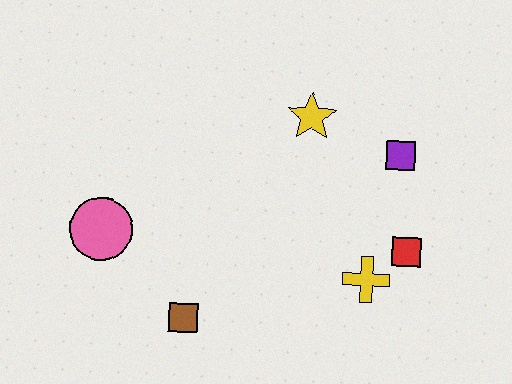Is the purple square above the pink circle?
Yes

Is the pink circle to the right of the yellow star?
No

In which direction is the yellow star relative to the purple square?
The yellow star is to the left of the purple square.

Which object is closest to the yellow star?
The purple square is closest to the yellow star.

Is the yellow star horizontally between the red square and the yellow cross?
No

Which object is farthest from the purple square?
The pink circle is farthest from the purple square.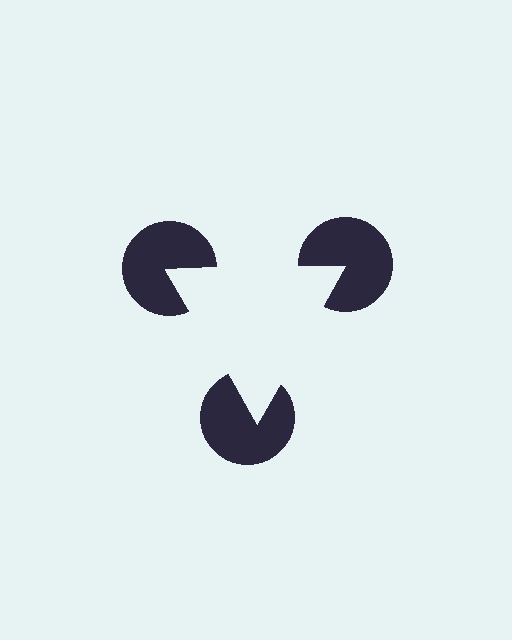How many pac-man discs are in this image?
There are 3 — one at each vertex of the illusory triangle.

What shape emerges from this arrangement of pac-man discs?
An illusory triangle — its edges are inferred from the aligned wedge cuts in the pac-man discs, not physically drawn.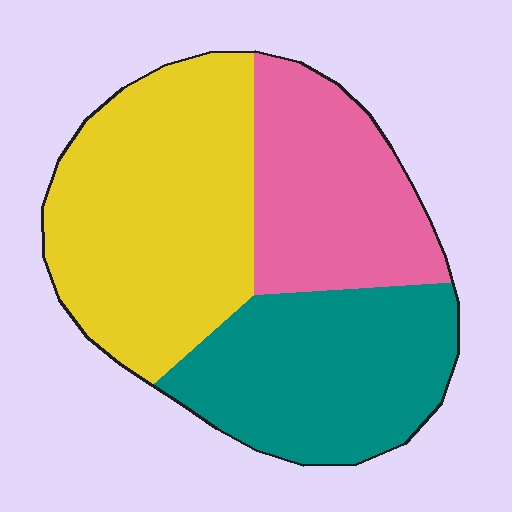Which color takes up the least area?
Pink, at roughly 25%.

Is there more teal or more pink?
Teal.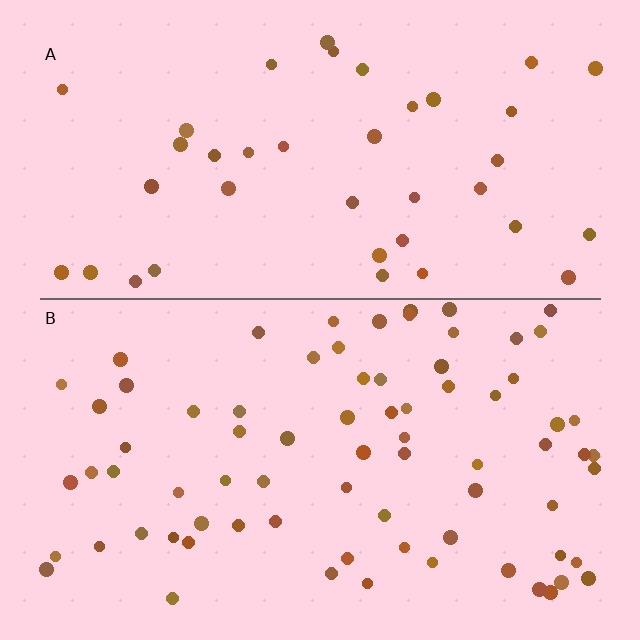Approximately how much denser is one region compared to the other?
Approximately 1.9× — region B over region A.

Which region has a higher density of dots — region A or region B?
B (the bottom).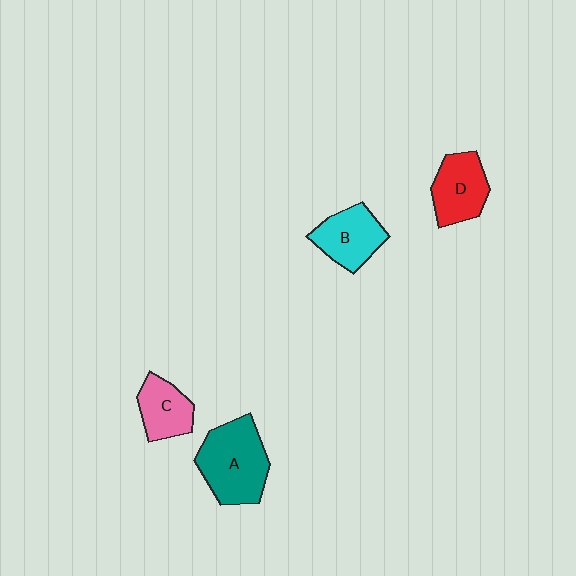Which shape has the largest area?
Shape A (teal).